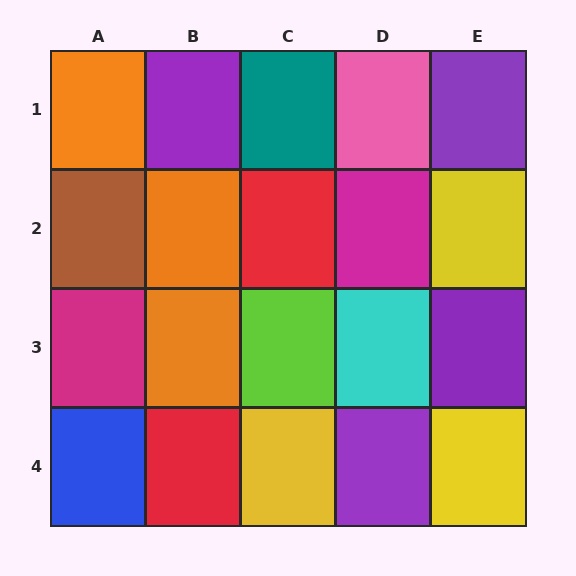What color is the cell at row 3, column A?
Magenta.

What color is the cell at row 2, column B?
Orange.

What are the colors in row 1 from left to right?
Orange, purple, teal, pink, purple.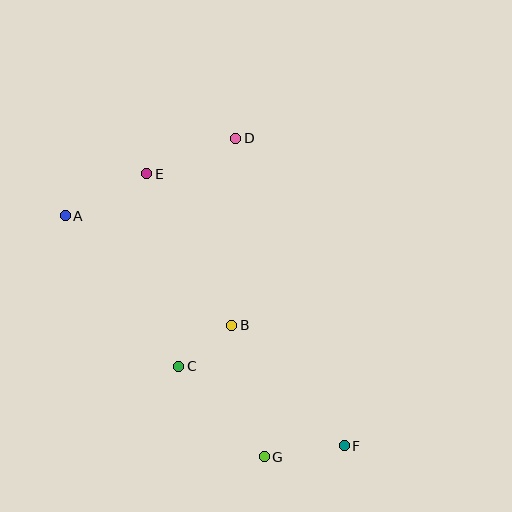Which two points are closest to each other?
Points B and C are closest to each other.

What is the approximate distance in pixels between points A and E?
The distance between A and E is approximately 92 pixels.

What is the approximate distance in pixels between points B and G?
The distance between B and G is approximately 136 pixels.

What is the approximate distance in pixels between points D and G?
The distance between D and G is approximately 320 pixels.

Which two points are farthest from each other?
Points A and F are farthest from each other.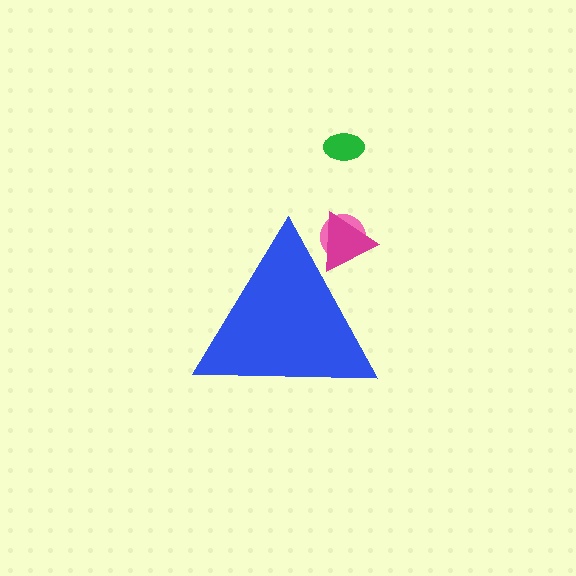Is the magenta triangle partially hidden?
Yes, the magenta triangle is partially hidden behind the blue triangle.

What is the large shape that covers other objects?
A blue triangle.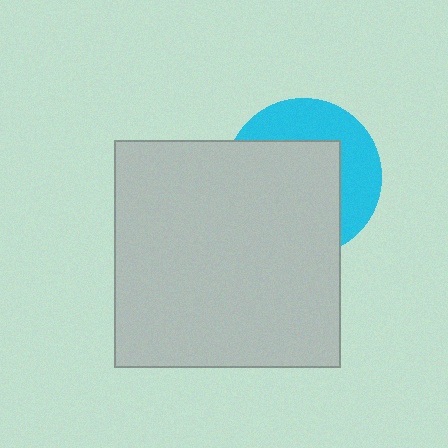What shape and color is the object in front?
The object in front is a light gray square.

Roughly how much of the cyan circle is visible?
A small part of it is visible (roughly 38%).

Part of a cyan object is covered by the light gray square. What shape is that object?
It is a circle.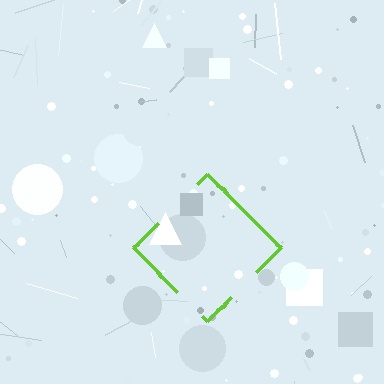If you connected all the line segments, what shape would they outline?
They would outline a diamond.